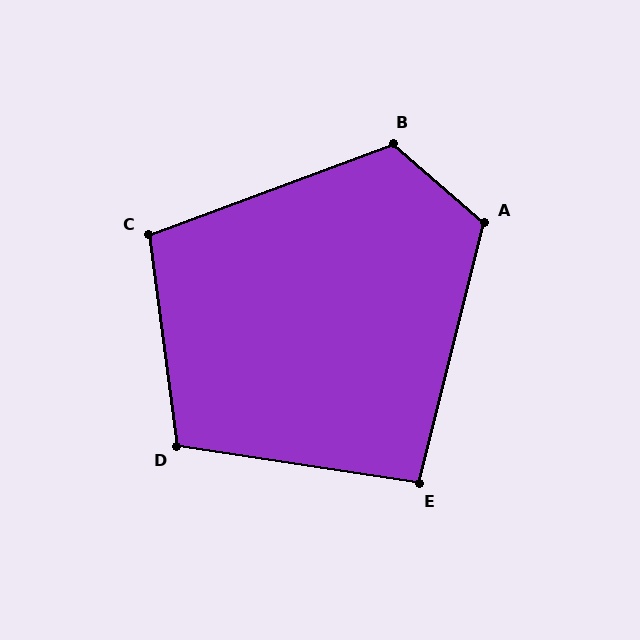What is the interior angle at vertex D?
Approximately 106 degrees (obtuse).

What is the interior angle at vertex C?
Approximately 103 degrees (obtuse).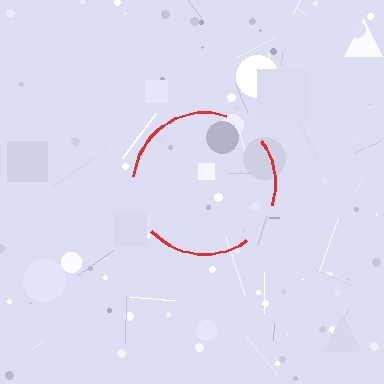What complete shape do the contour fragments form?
The contour fragments form a circle.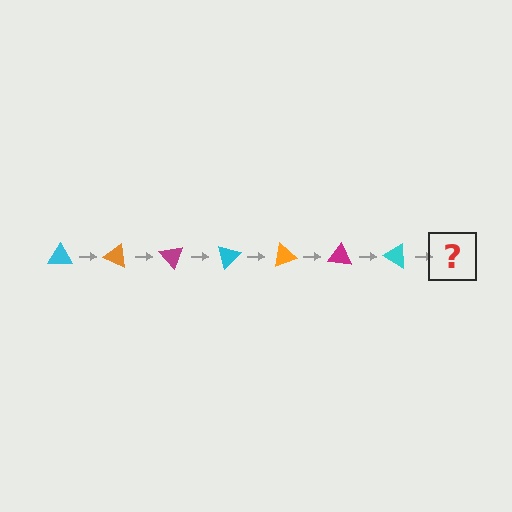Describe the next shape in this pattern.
It should be an orange triangle, rotated 175 degrees from the start.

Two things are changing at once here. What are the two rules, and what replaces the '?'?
The two rules are that it rotates 25 degrees each step and the color cycles through cyan, orange, and magenta. The '?' should be an orange triangle, rotated 175 degrees from the start.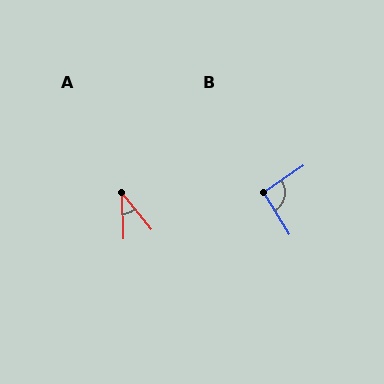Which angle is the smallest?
A, at approximately 37 degrees.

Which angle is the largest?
B, at approximately 92 degrees.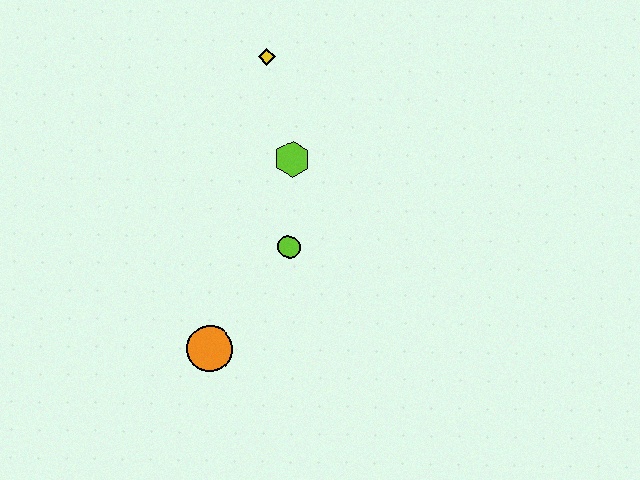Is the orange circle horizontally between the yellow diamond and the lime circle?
No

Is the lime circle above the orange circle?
Yes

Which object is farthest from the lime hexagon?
The orange circle is farthest from the lime hexagon.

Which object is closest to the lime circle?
The lime hexagon is closest to the lime circle.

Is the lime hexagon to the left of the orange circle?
No